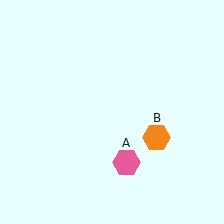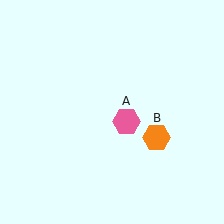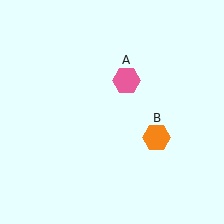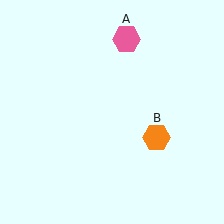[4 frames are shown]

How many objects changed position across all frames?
1 object changed position: pink hexagon (object A).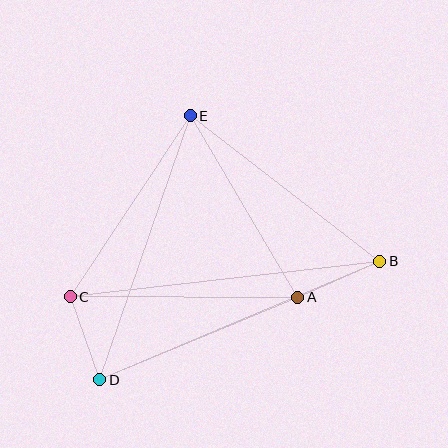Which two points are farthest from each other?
Points B and C are farthest from each other.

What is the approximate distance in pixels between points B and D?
The distance between B and D is approximately 304 pixels.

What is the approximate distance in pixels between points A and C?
The distance between A and C is approximately 228 pixels.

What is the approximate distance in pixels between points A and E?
The distance between A and E is approximately 211 pixels.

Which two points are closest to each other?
Points C and D are closest to each other.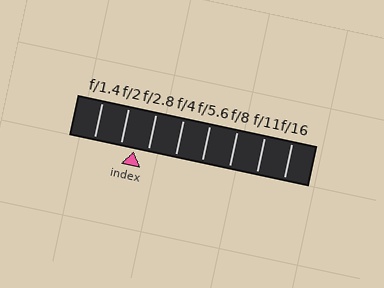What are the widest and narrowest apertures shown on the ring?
The widest aperture shown is f/1.4 and the narrowest is f/16.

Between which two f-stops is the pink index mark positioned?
The index mark is between f/2 and f/2.8.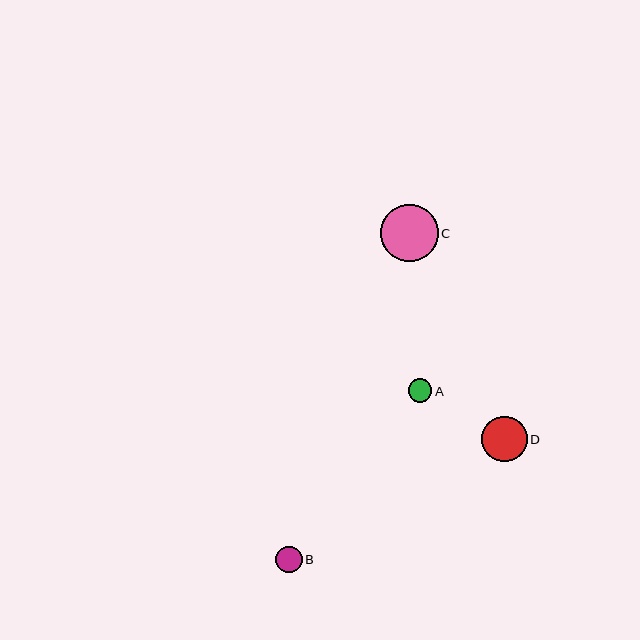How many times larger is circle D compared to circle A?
Circle D is approximately 2.0 times the size of circle A.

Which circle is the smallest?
Circle A is the smallest with a size of approximately 23 pixels.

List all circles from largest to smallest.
From largest to smallest: C, D, B, A.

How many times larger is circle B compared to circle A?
Circle B is approximately 1.1 times the size of circle A.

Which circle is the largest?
Circle C is the largest with a size of approximately 57 pixels.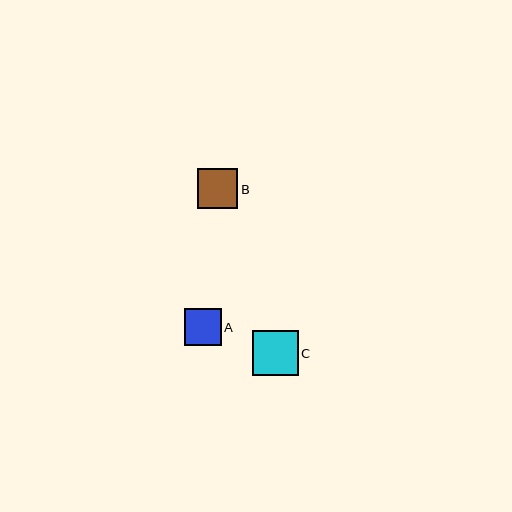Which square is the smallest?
Square A is the smallest with a size of approximately 37 pixels.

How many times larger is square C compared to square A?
Square C is approximately 1.2 times the size of square A.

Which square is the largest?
Square C is the largest with a size of approximately 45 pixels.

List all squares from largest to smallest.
From largest to smallest: C, B, A.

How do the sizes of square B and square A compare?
Square B and square A are approximately the same size.